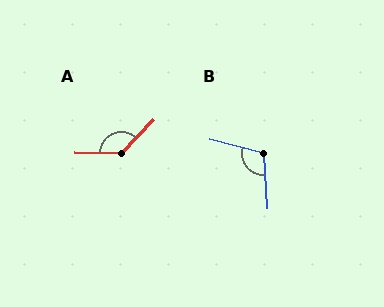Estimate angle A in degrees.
Approximately 132 degrees.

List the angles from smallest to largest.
B (108°), A (132°).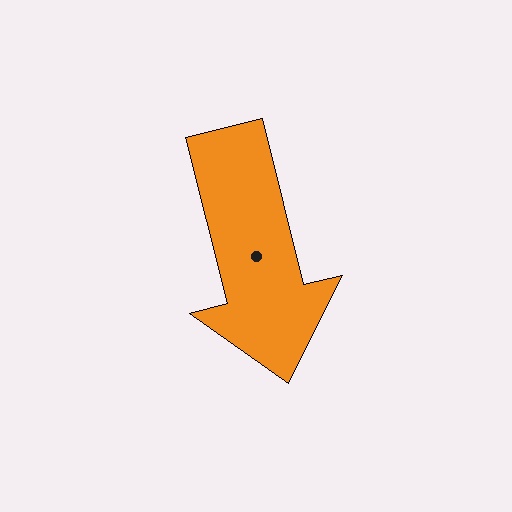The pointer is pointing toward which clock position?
Roughly 6 o'clock.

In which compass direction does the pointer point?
South.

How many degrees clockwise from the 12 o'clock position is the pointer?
Approximately 166 degrees.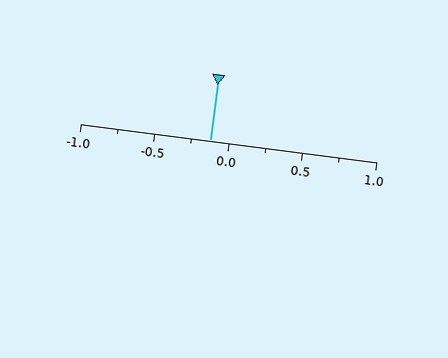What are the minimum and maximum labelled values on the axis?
The axis runs from -1.0 to 1.0.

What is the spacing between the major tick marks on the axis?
The major ticks are spaced 0.5 apart.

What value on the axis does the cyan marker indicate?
The marker indicates approximately -0.12.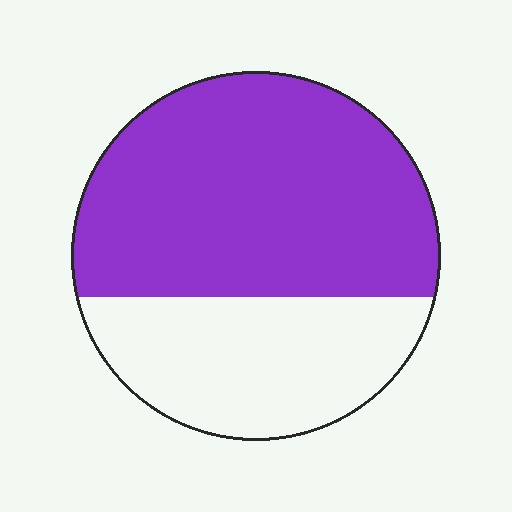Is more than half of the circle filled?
Yes.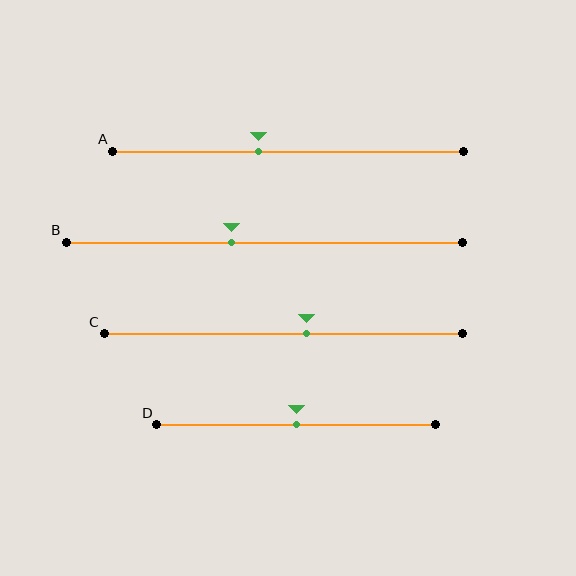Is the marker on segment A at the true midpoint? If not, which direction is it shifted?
No, the marker on segment A is shifted to the left by about 8% of the segment length.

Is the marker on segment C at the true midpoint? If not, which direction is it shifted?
No, the marker on segment C is shifted to the right by about 7% of the segment length.